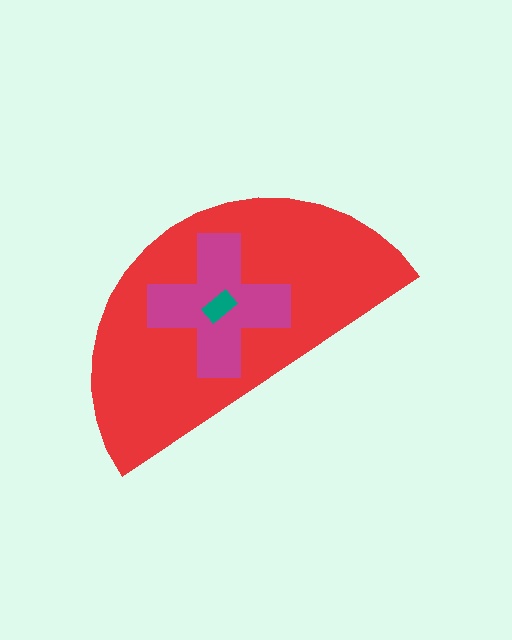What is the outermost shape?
The red semicircle.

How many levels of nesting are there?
3.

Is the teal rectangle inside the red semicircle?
Yes.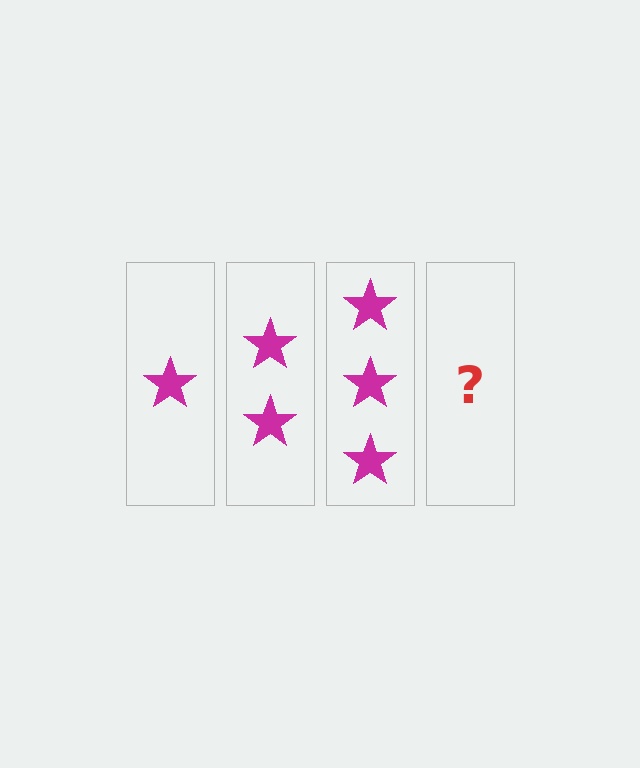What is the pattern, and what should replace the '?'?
The pattern is that each step adds one more star. The '?' should be 4 stars.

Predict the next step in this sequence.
The next step is 4 stars.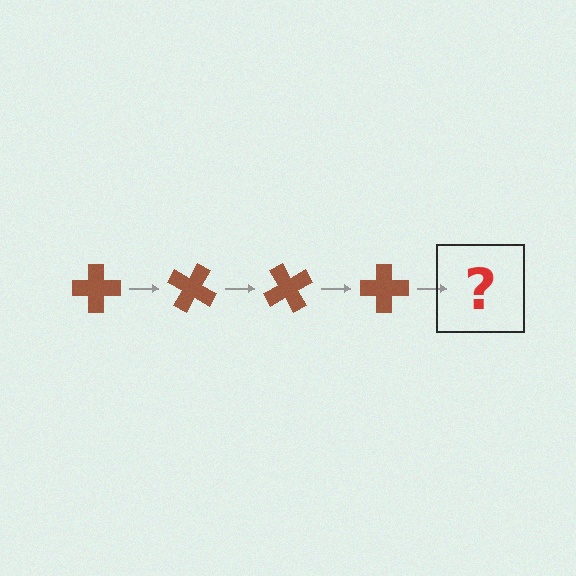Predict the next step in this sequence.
The next step is a brown cross rotated 120 degrees.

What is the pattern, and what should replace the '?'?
The pattern is that the cross rotates 30 degrees each step. The '?' should be a brown cross rotated 120 degrees.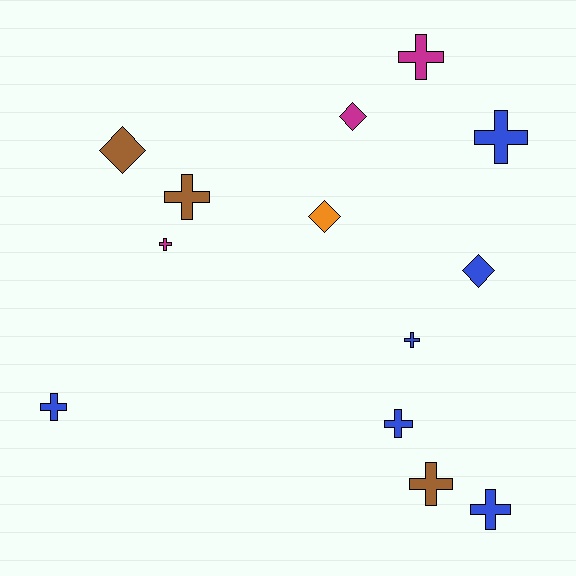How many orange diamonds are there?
There is 1 orange diamond.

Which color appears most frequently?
Blue, with 6 objects.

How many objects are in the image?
There are 13 objects.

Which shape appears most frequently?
Cross, with 9 objects.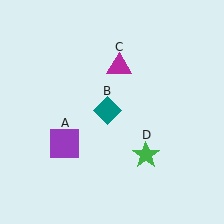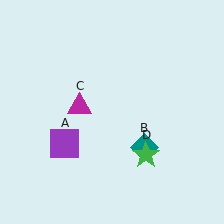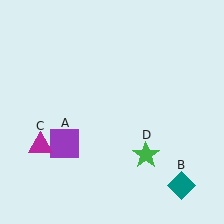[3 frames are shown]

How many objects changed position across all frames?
2 objects changed position: teal diamond (object B), magenta triangle (object C).